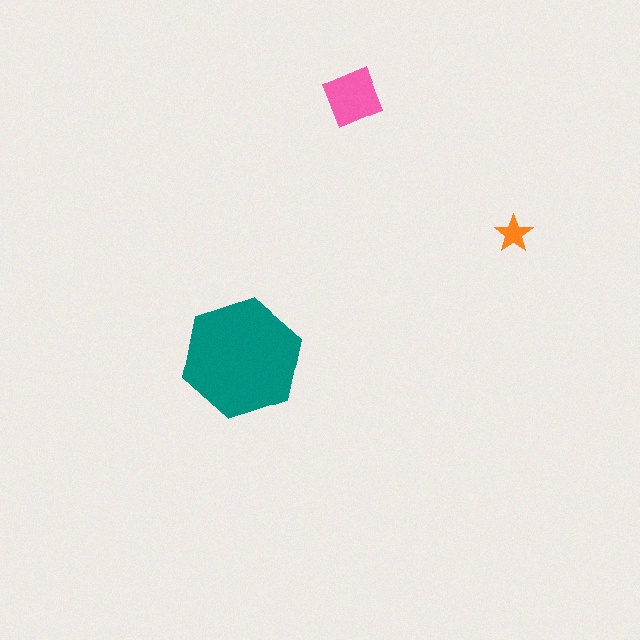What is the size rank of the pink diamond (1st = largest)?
2nd.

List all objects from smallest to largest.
The orange star, the pink diamond, the teal hexagon.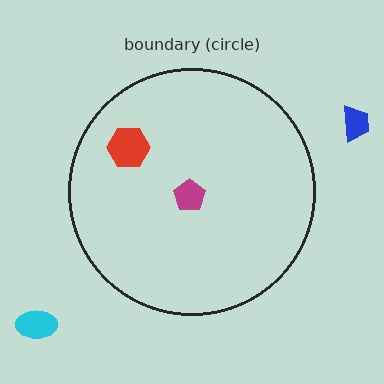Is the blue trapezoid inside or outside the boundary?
Outside.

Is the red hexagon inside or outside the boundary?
Inside.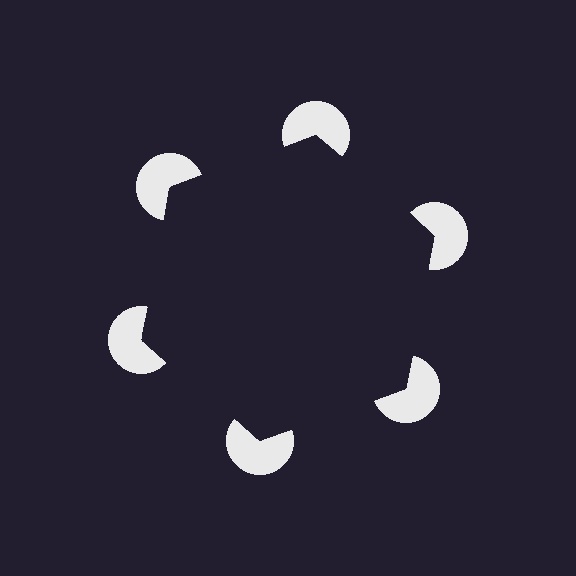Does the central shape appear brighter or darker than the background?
It typically appears slightly darker than the background, even though no actual brightness change is drawn.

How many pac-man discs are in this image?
There are 6 — one at each vertex of the illusory hexagon.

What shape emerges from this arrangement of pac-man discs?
An illusory hexagon — its edges are inferred from the aligned wedge cuts in the pac-man discs, not physically drawn.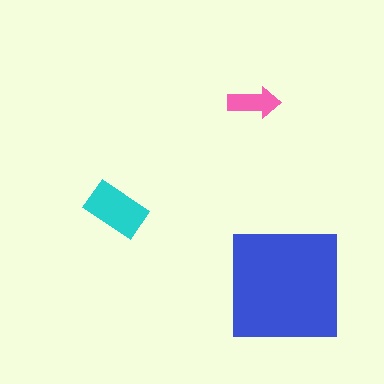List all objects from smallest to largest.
The pink arrow, the cyan rectangle, the blue square.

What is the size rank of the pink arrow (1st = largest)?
3rd.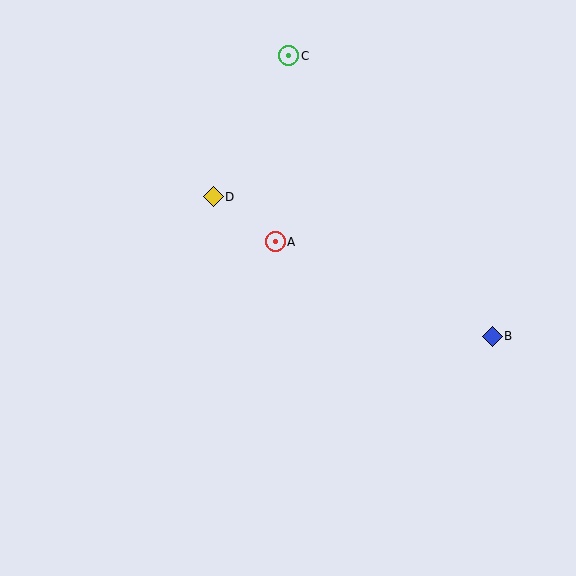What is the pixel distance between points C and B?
The distance between C and B is 346 pixels.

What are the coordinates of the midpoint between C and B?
The midpoint between C and B is at (390, 196).